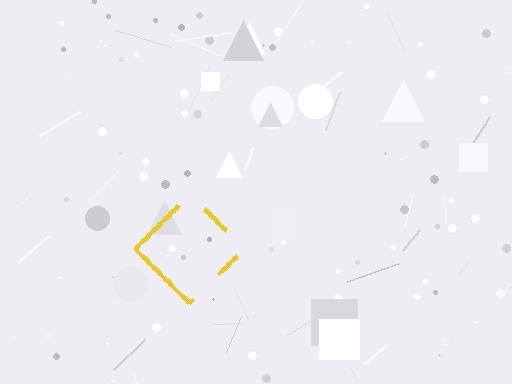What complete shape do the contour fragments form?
The contour fragments form a diamond.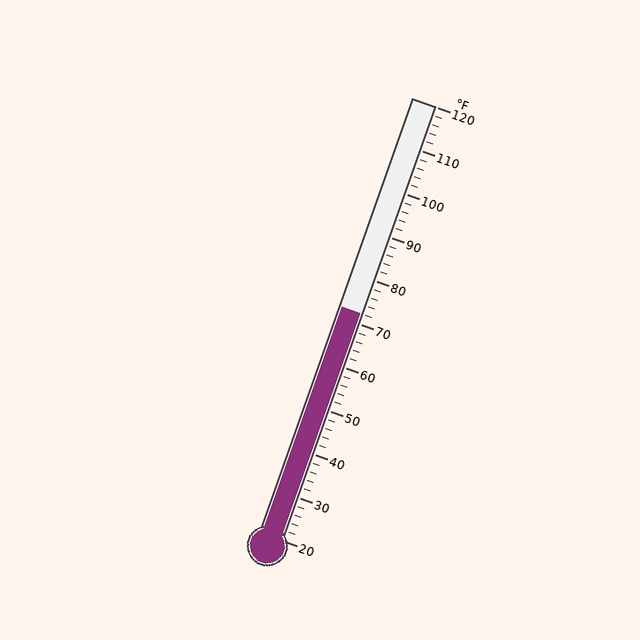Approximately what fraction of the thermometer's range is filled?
The thermometer is filled to approximately 50% of its range.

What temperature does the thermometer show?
The thermometer shows approximately 72°F.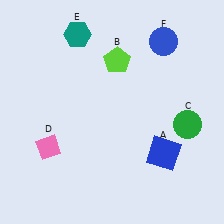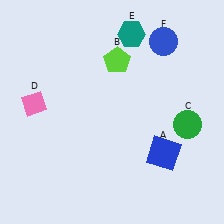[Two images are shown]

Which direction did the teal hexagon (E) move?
The teal hexagon (E) moved right.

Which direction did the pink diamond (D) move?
The pink diamond (D) moved up.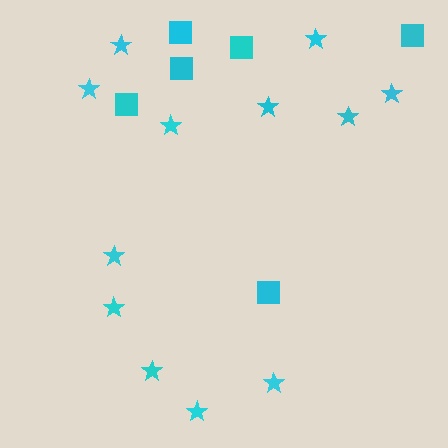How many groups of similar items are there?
There are 2 groups: one group of squares (6) and one group of stars (12).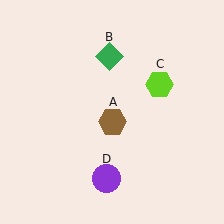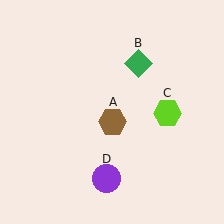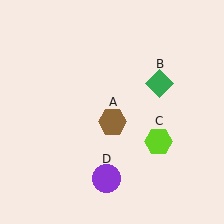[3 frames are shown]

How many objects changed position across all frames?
2 objects changed position: green diamond (object B), lime hexagon (object C).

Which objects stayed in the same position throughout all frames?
Brown hexagon (object A) and purple circle (object D) remained stationary.